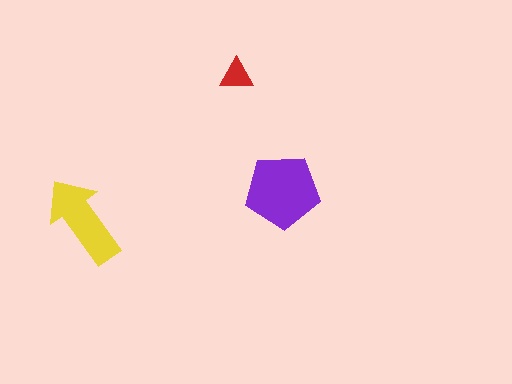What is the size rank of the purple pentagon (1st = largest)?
1st.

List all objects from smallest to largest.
The red triangle, the yellow arrow, the purple pentagon.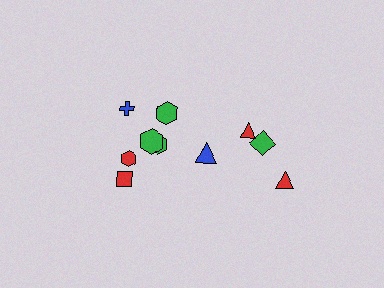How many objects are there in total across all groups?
There are 10 objects.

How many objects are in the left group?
There are 6 objects.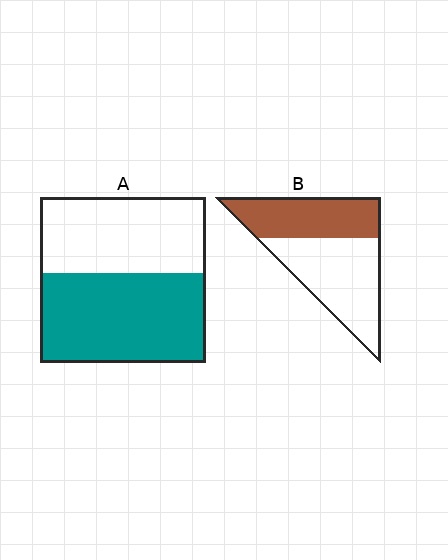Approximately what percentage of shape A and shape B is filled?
A is approximately 55% and B is approximately 45%.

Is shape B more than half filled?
No.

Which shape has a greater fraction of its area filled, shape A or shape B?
Shape A.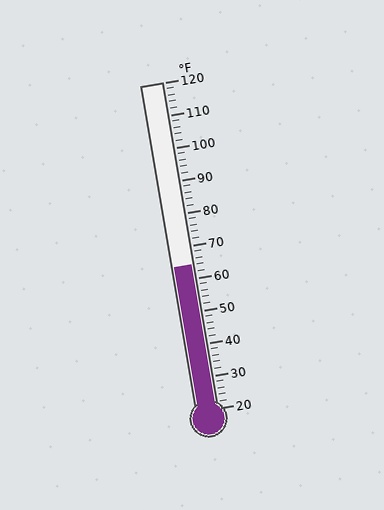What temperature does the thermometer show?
The thermometer shows approximately 64°F.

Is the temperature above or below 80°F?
The temperature is below 80°F.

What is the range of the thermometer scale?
The thermometer scale ranges from 20°F to 120°F.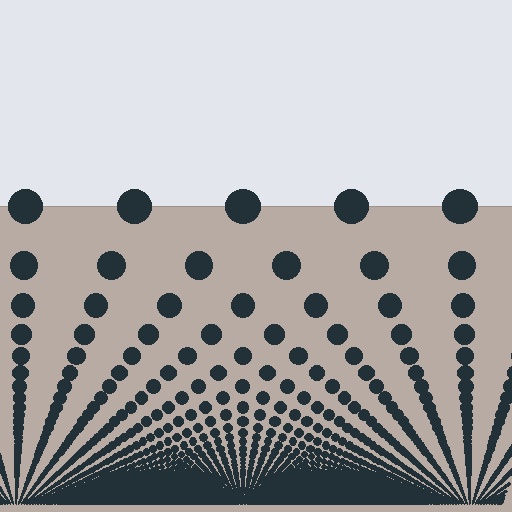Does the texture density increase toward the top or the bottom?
Density increases toward the bottom.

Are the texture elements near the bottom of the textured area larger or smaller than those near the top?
Smaller. The gradient is inverted — elements near the bottom are smaller and denser.